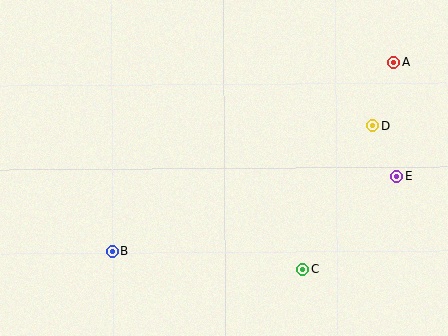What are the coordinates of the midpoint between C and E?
The midpoint between C and E is at (350, 223).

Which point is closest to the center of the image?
Point C at (302, 270) is closest to the center.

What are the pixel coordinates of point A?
Point A is at (394, 62).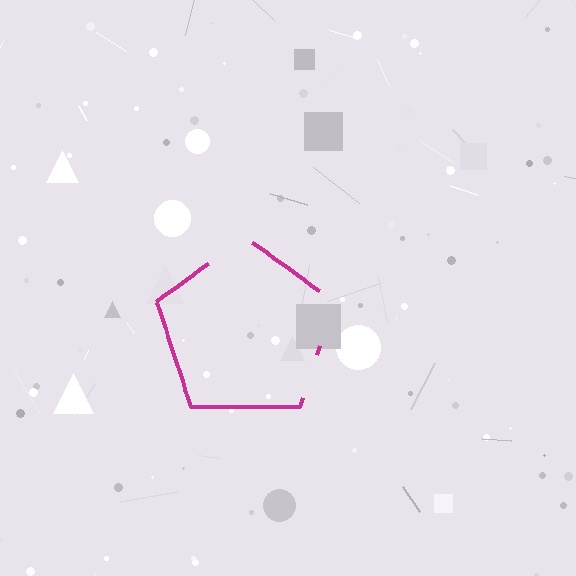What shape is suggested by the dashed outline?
The dashed outline suggests a pentagon.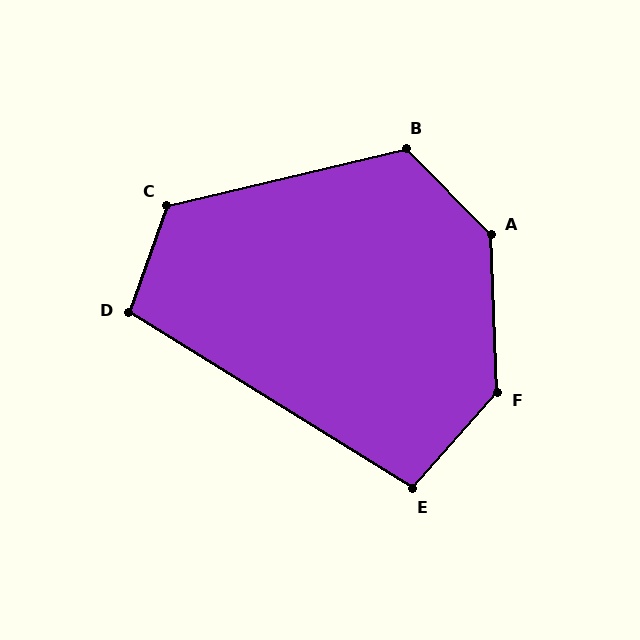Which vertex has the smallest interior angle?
E, at approximately 100 degrees.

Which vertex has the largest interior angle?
A, at approximately 137 degrees.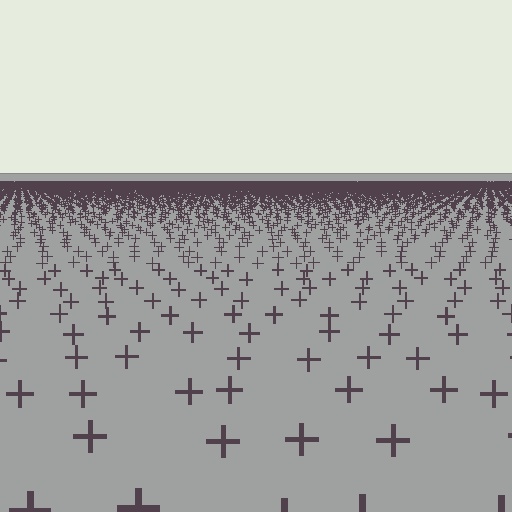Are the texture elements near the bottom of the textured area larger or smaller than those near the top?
Larger. Near the bottom, elements are closer to the viewer and appear at a bigger on-screen size.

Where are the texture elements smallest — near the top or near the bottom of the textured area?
Near the top.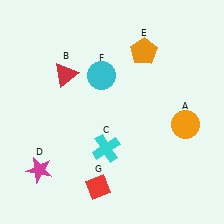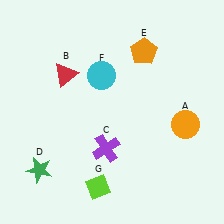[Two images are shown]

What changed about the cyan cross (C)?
In Image 1, C is cyan. In Image 2, it changed to purple.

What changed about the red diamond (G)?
In Image 1, G is red. In Image 2, it changed to lime.